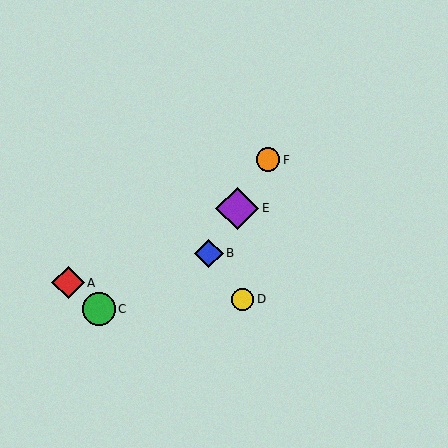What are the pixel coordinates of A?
Object A is at (68, 283).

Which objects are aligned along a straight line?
Objects B, E, F are aligned along a straight line.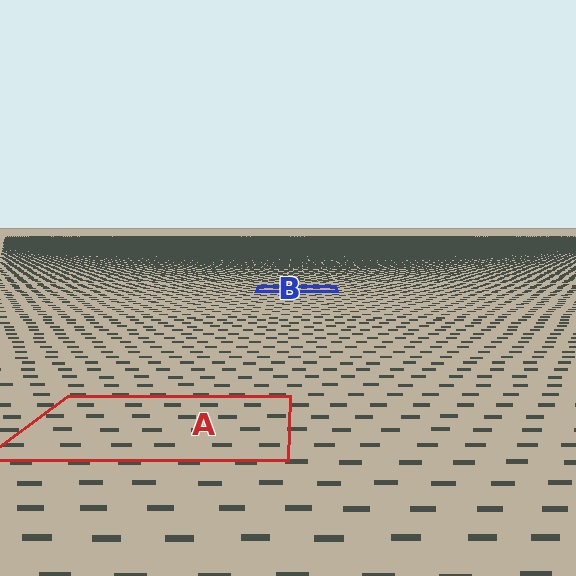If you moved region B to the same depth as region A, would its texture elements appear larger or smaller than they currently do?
They would appear larger. At a closer depth, the same texture elements are projected at a bigger on-screen size.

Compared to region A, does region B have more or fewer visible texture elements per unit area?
Region B has more texture elements per unit area — they are packed more densely because it is farther away.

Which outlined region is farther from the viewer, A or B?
Region B is farther from the viewer — the texture elements inside it appear smaller and more densely packed.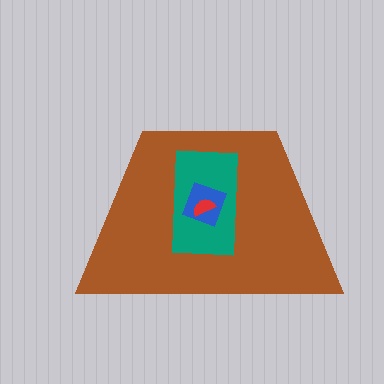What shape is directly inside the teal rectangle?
The blue square.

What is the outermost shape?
The brown trapezoid.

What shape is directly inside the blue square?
The red semicircle.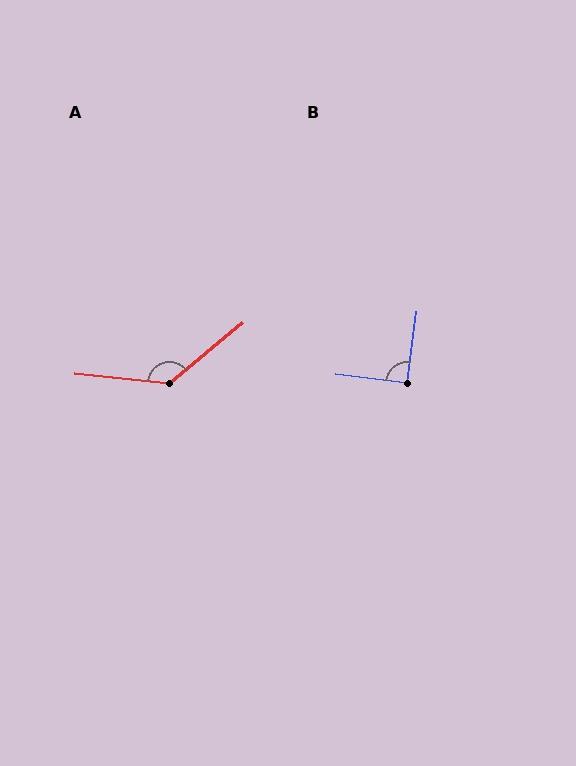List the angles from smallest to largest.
B (91°), A (135°).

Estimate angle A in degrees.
Approximately 135 degrees.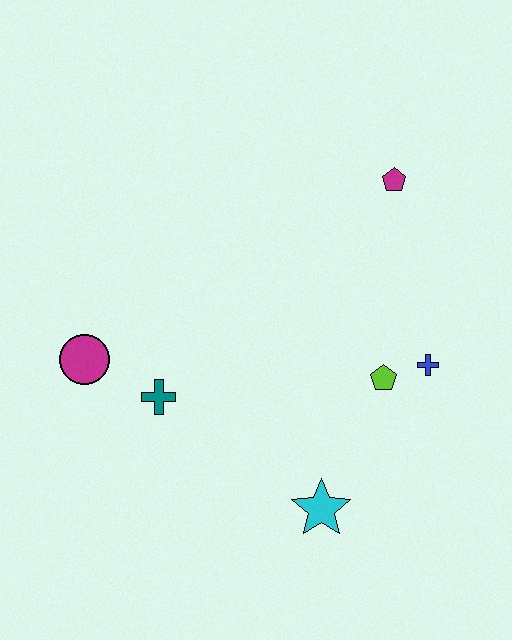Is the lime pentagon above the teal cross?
Yes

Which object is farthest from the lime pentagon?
The magenta circle is farthest from the lime pentagon.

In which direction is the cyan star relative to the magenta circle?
The cyan star is to the right of the magenta circle.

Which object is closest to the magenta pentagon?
The blue cross is closest to the magenta pentagon.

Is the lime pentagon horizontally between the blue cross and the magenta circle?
Yes